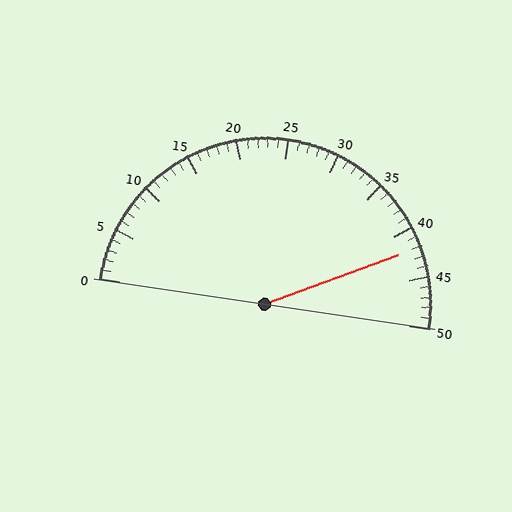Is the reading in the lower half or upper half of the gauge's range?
The reading is in the upper half of the range (0 to 50).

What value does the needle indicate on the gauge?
The needle indicates approximately 42.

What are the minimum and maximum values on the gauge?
The gauge ranges from 0 to 50.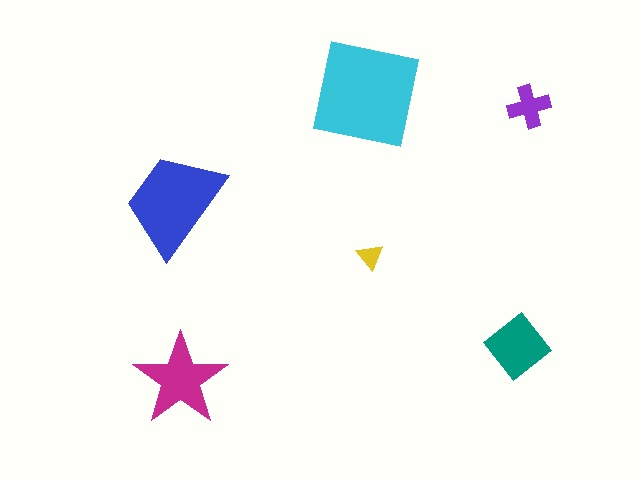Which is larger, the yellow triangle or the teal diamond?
The teal diamond.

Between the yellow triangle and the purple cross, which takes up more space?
The purple cross.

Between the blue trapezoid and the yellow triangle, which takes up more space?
The blue trapezoid.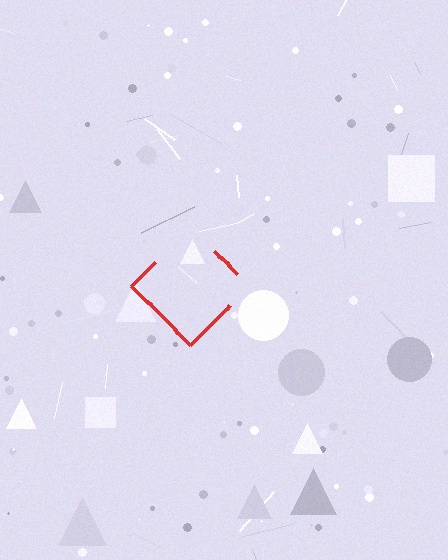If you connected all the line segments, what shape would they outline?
They would outline a diamond.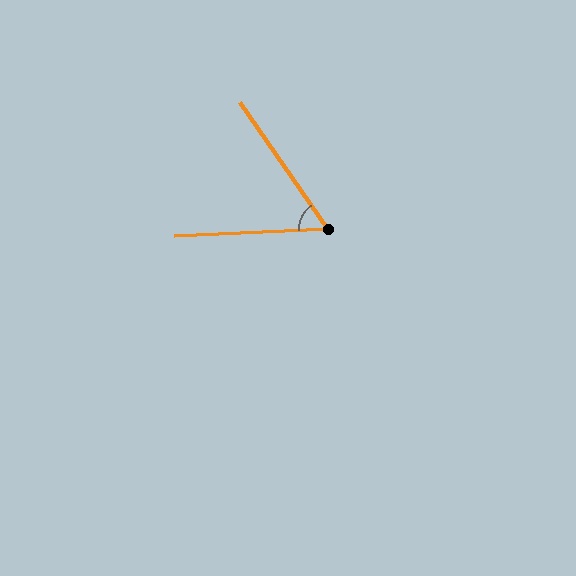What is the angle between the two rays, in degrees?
Approximately 58 degrees.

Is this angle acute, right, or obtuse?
It is acute.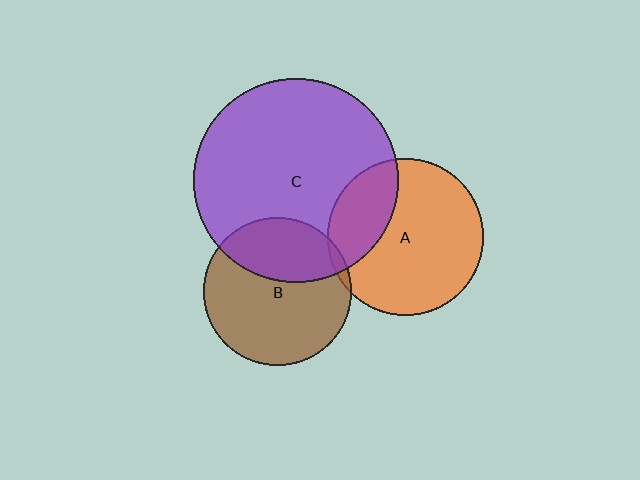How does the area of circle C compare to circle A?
Approximately 1.7 times.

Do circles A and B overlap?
Yes.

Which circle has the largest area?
Circle C (purple).